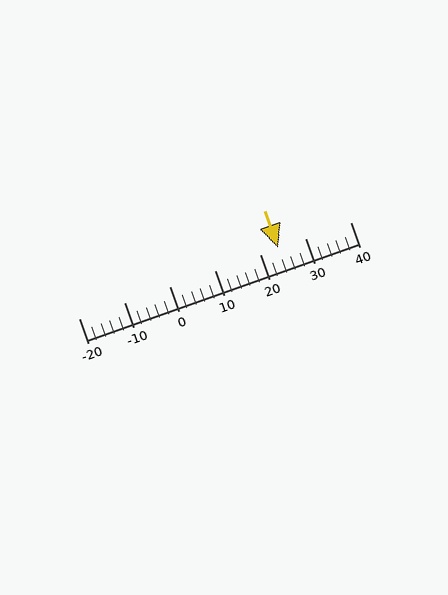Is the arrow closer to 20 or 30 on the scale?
The arrow is closer to 20.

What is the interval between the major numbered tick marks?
The major tick marks are spaced 10 units apart.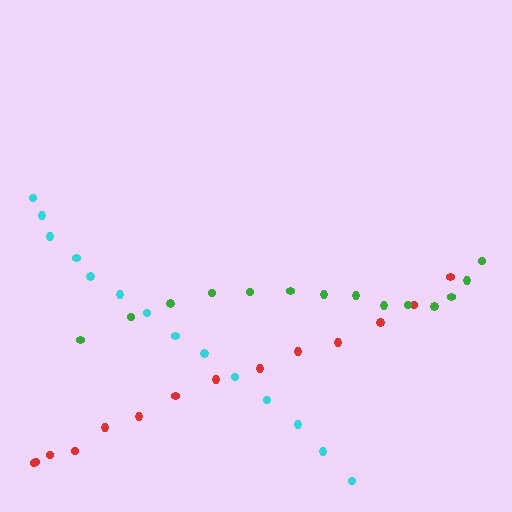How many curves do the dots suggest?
There are 3 distinct paths.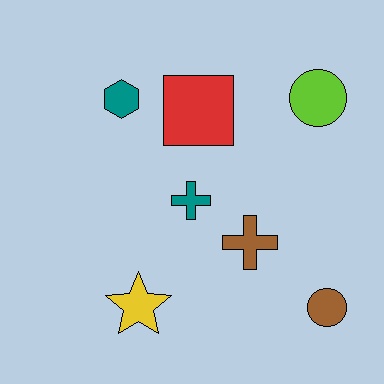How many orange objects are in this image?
There are no orange objects.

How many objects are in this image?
There are 7 objects.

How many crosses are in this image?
There are 2 crosses.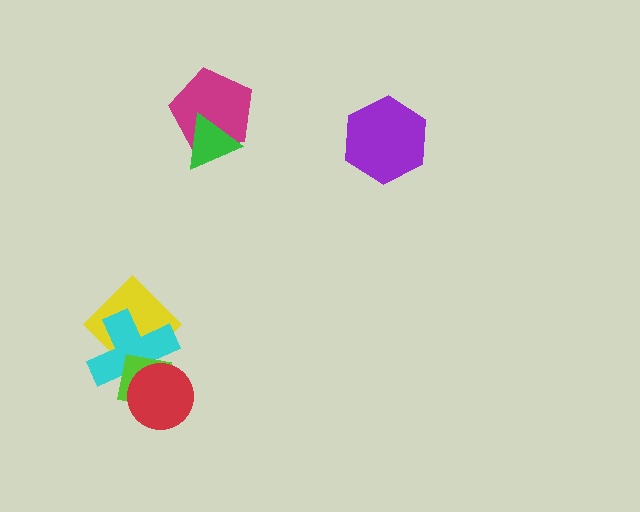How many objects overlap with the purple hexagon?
0 objects overlap with the purple hexagon.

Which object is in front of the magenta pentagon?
The green triangle is in front of the magenta pentagon.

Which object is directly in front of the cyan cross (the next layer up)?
The lime square is directly in front of the cyan cross.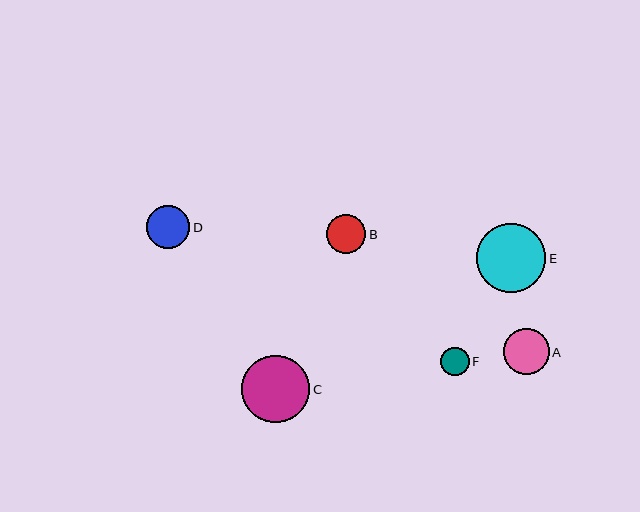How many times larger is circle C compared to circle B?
Circle C is approximately 1.7 times the size of circle B.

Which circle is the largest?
Circle E is the largest with a size of approximately 69 pixels.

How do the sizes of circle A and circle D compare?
Circle A and circle D are approximately the same size.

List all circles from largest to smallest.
From largest to smallest: E, C, A, D, B, F.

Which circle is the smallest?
Circle F is the smallest with a size of approximately 29 pixels.